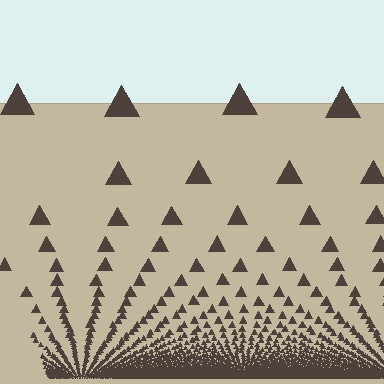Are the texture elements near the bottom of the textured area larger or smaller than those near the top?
Smaller. The gradient is inverted — elements near the bottom are smaller and denser.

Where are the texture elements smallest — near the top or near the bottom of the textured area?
Near the bottom.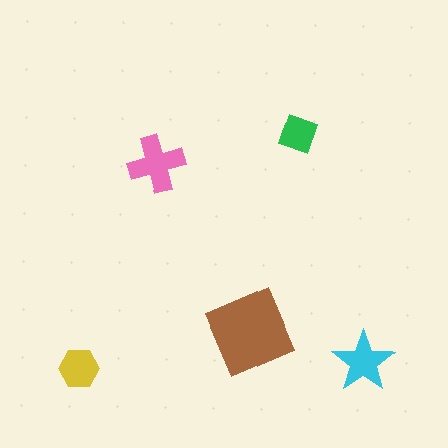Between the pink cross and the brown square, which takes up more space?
The brown square.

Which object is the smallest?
The green diamond.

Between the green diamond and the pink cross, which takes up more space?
The pink cross.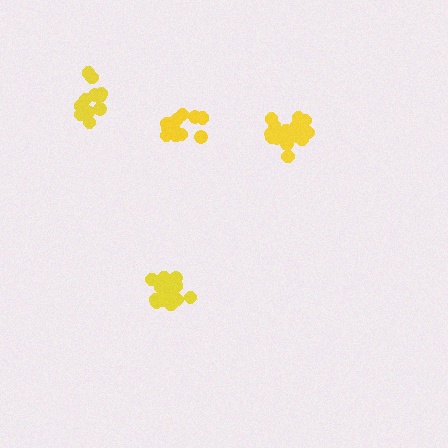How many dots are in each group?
Group 1: 13 dots, Group 2: 12 dots, Group 3: 18 dots, Group 4: 18 dots (61 total).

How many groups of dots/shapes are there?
There are 4 groups.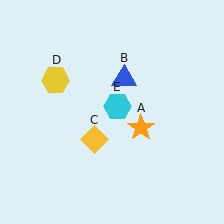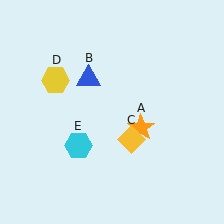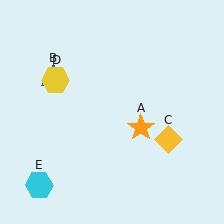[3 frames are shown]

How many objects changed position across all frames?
3 objects changed position: blue triangle (object B), yellow diamond (object C), cyan hexagon (object E).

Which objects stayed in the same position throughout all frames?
Orange star (object A) and yellow hexagon (object D) remained stationary.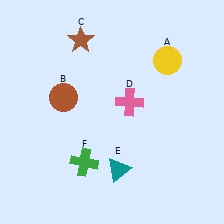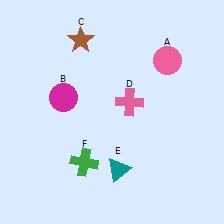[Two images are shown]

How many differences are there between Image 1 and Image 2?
There are 2 differences between the two images.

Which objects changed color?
A changed from yellow to pink. B changed from brown to magenta.